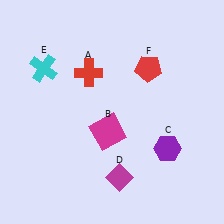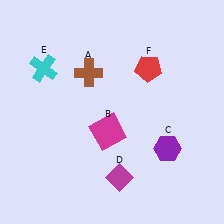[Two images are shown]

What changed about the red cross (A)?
In Image 1, A is red. In Image 2, it changed to brown.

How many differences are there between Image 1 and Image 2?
There is 1 difference between the two images.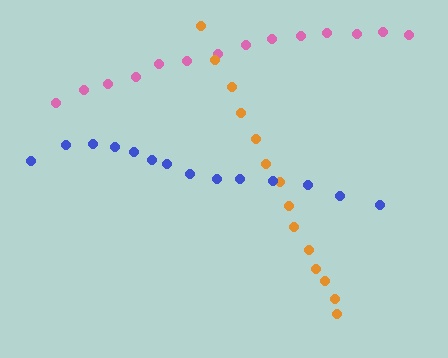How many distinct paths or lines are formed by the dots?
There are 3 distinct paths.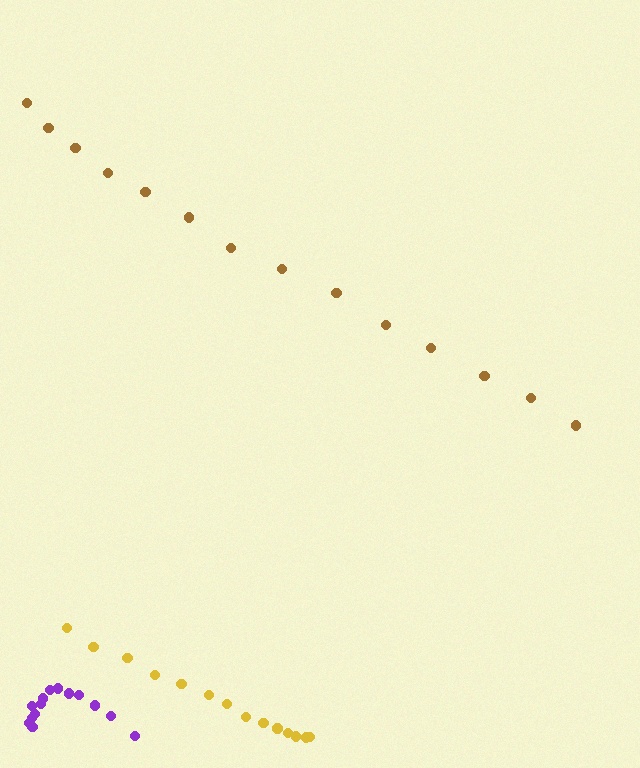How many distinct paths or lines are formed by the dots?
There are 3 distinct paths.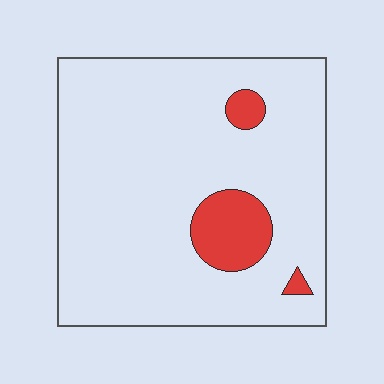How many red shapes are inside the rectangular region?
3.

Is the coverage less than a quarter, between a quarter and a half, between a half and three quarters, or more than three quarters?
Less than a quarter.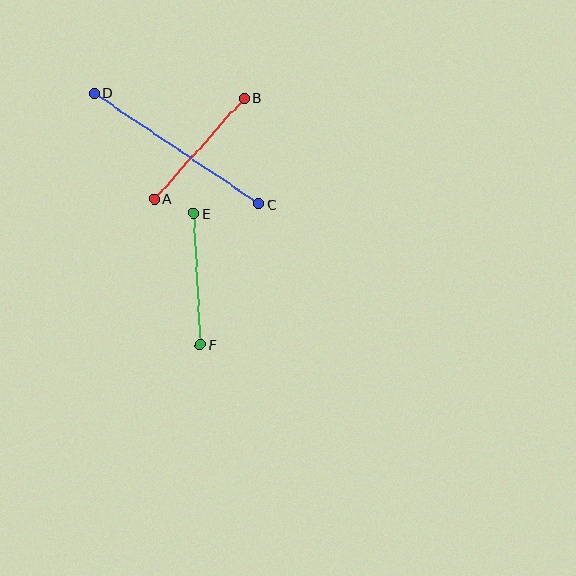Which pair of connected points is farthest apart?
Points C and D are farthest apart.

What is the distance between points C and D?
The distance is approximately 198 pixels.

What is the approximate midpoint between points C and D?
The midpoint is at approximately (176, 148) pixels.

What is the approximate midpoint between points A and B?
The midpoint is at approximately (199, 148) pixels.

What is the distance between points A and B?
The distance is approximately 135 pixels.